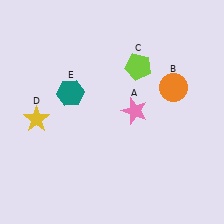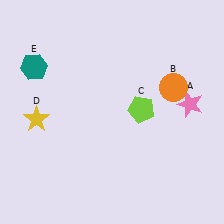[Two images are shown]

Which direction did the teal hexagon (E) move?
The teal hexagon (E) moved left.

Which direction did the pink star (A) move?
The pink star (A) moved right.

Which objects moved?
The objects that moved are: the pink star (A), the lime pentagon (C), the teal hexagon (E).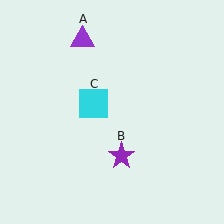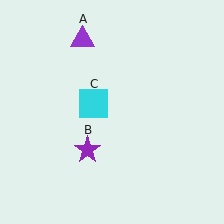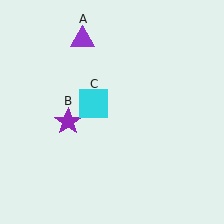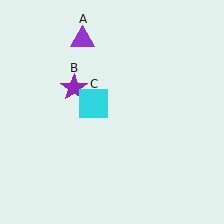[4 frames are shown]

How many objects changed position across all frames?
1 object changed position: purple star (object B).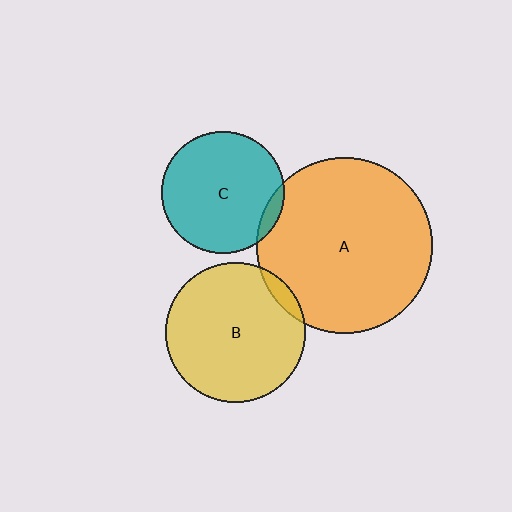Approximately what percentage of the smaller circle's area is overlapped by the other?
Approximately 5%.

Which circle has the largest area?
Circle A (orange).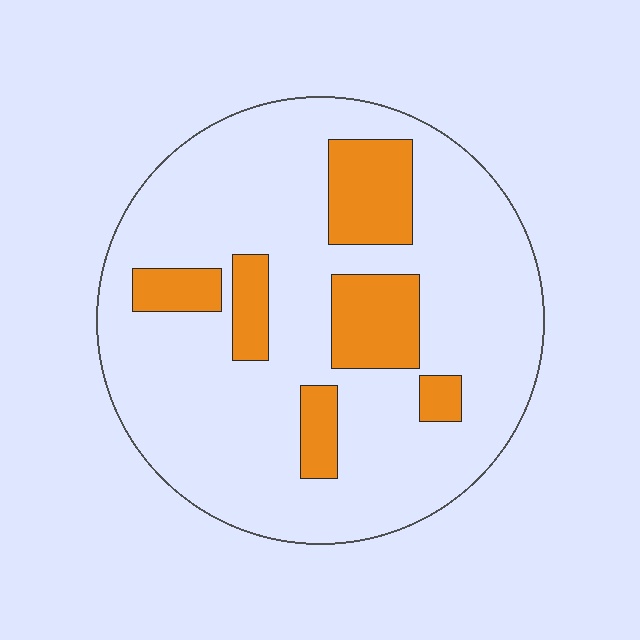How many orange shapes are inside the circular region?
6.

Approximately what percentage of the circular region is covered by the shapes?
Approximately 20%.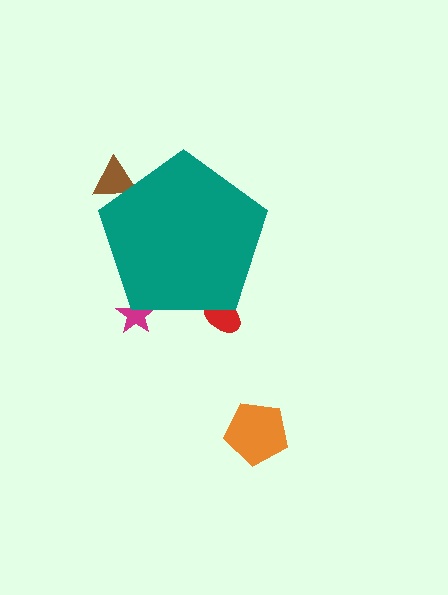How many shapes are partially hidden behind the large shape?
3 shapes are partially hidden.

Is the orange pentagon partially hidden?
No, the orange pentagon is fully visible.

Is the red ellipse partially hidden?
Yes, the red ellipse is partially hidden behind the teal pentagon.